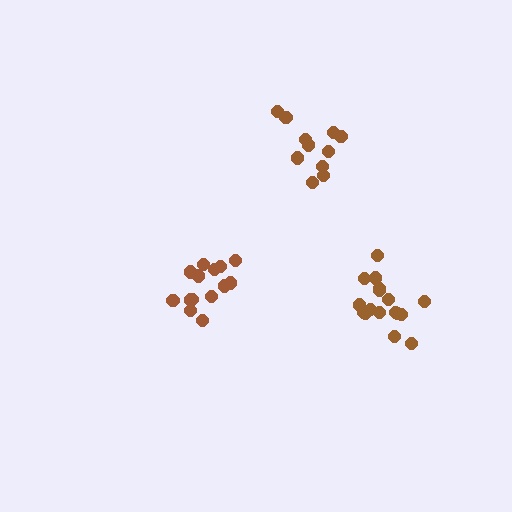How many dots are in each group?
Group 1: 14 dots, Group 2: 11 dots, Group 3: 17 dots (42 total).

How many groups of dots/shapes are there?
There are 3 groups.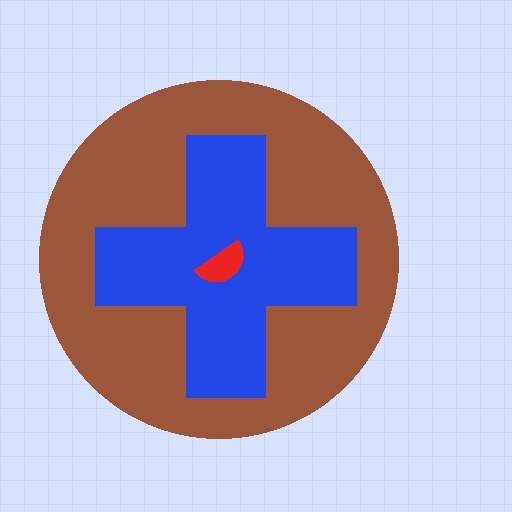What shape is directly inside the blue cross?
The red semicircle.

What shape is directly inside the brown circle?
The blue cross.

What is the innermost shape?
The red semicircle.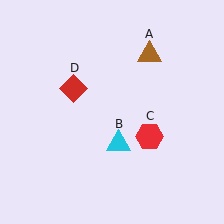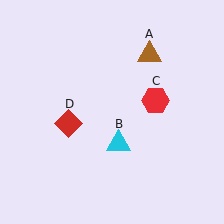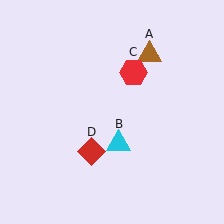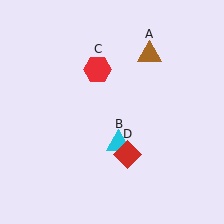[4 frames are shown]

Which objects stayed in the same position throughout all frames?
Brown triangle (object A) and cyan triangle (object B) remained stationary.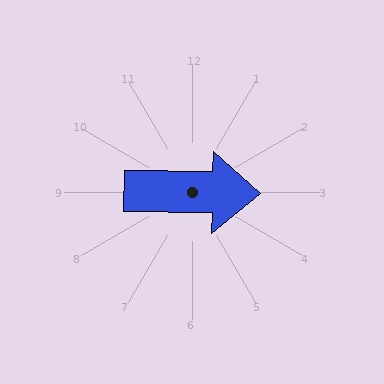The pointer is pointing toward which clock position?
Roughly 3 o'clock.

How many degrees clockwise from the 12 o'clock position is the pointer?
Approximately 91 degrees.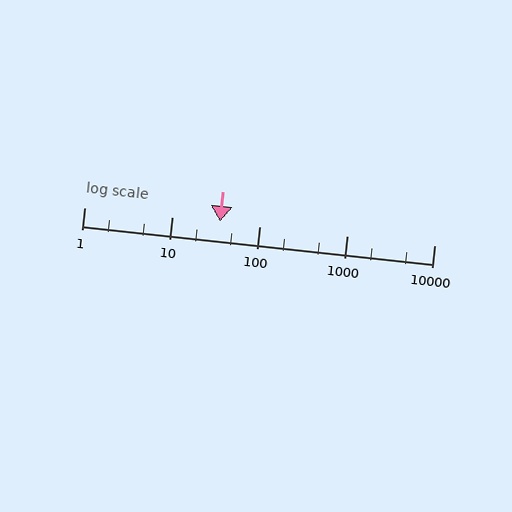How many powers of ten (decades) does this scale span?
The scale spans 4 decades, from 1 to 10000.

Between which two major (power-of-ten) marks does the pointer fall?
The pointer is between 10 and 100.